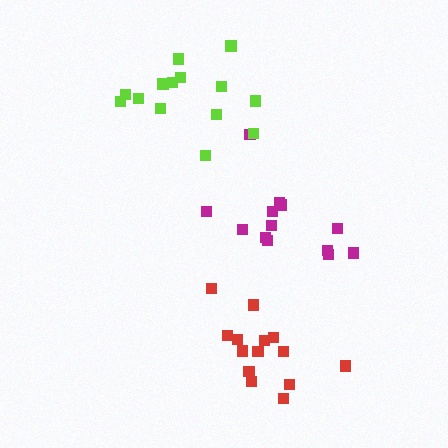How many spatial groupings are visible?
There are 3 spatial groupings.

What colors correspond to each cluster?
The clusters are colored: magenta, lime, red.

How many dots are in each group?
Group 1: 13 dots, Group 2: 14 dots, Group 3: 14 dots (41 total).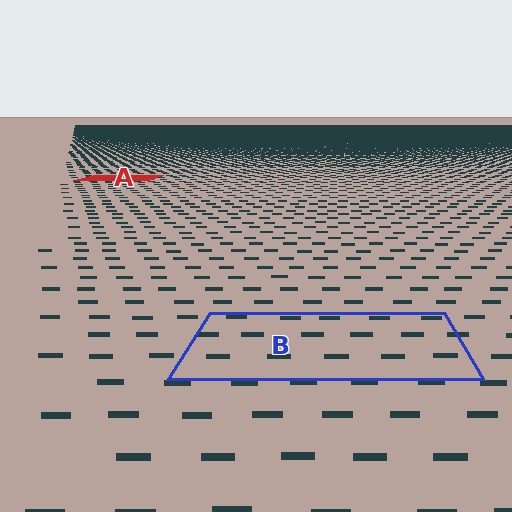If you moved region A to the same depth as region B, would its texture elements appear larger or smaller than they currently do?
They would appear larger. At a closer depth, the same texture elements are projected at a bigger on-screen size.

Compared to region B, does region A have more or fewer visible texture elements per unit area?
Region A has more texture elements per unit area — they are packed more densely because it is farther away.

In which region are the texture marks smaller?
The texture marks are smaller in region A, because it is farther away.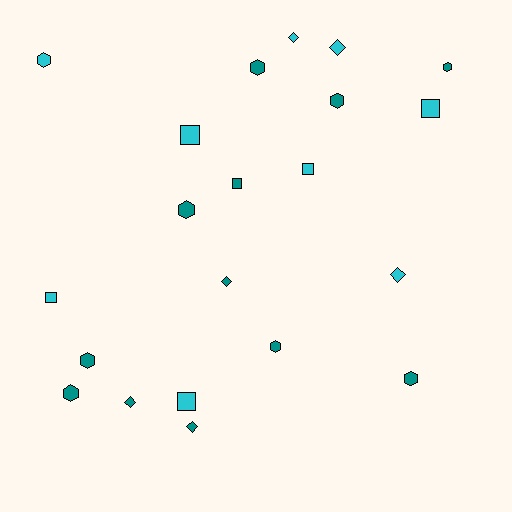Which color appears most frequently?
Teal, with 12 objects.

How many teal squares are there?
There is 1 teal square.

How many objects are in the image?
There are 21 objects.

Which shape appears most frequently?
Hexagon, with 9 objects.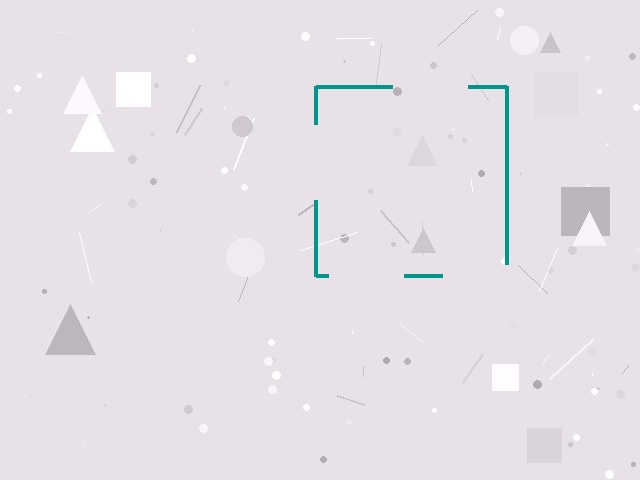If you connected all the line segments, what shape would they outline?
They would outline a square.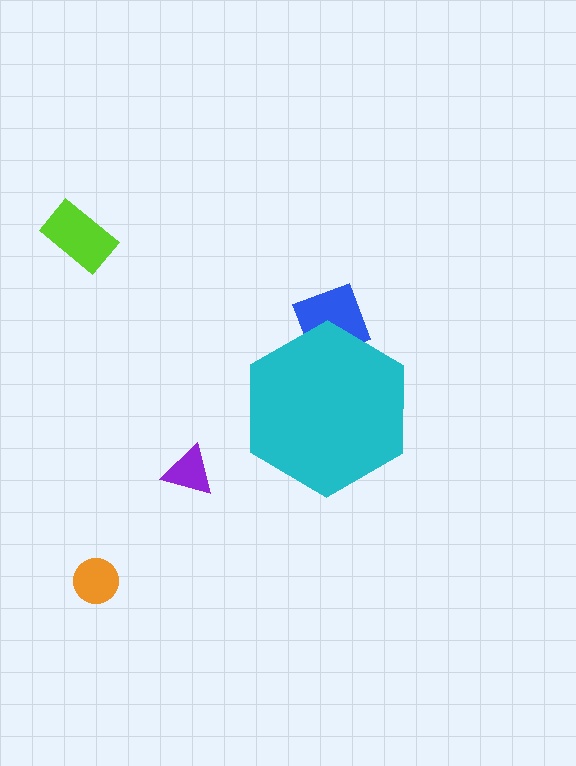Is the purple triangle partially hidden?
No, the purple triangle is fully visible.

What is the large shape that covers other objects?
A cyan hexagon.